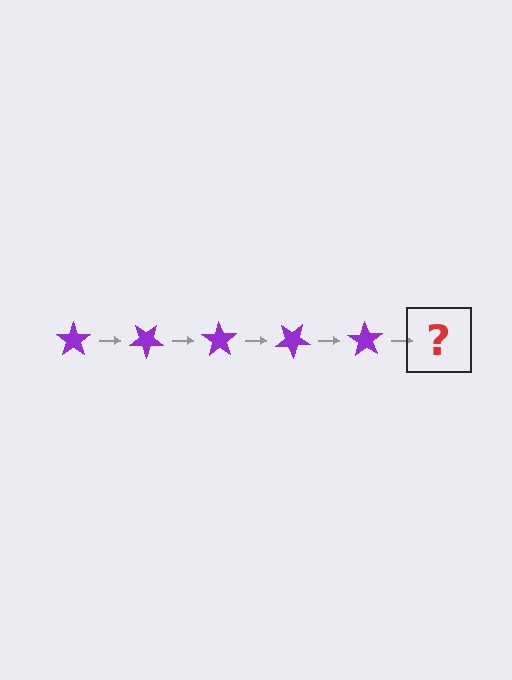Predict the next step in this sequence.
The next step is a purple star rotated 175 degrees.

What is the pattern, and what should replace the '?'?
The pattern is that the star rotates 35 degrees each step. The '?' should be a purple star rotated 175 degrees.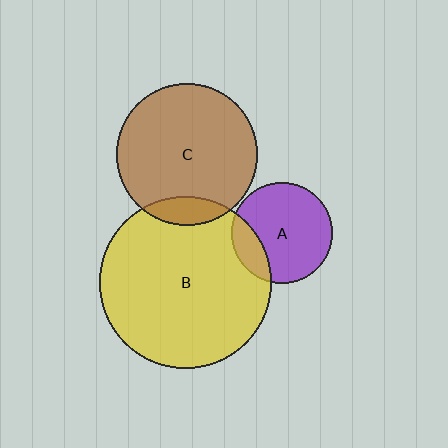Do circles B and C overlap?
Yes.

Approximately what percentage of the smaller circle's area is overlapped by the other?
Approximately 10%.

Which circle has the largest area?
Circle B (yellow).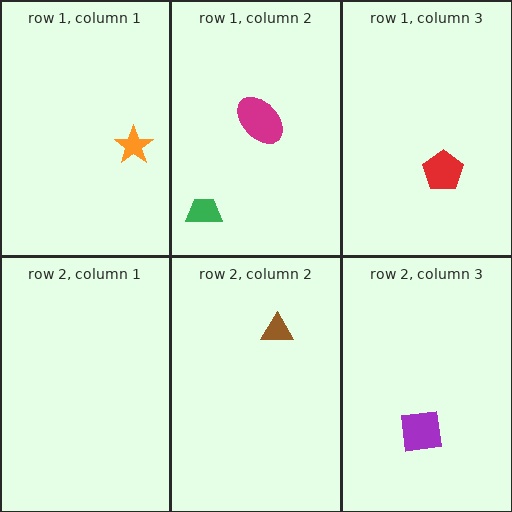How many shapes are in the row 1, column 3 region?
1.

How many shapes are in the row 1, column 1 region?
1.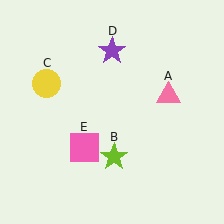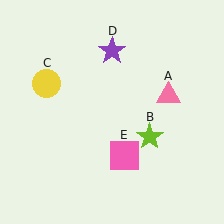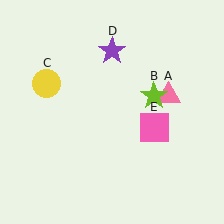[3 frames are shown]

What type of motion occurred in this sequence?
The lime star (object B), pink square (object E) rotated counterclockwise around the center of the scene.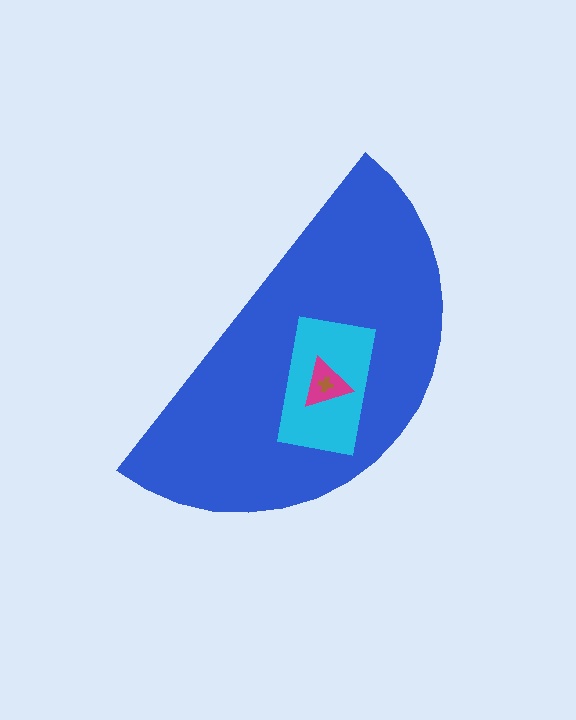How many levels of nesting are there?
4.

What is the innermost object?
The brown cross.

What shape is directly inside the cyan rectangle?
The magenta triangle.